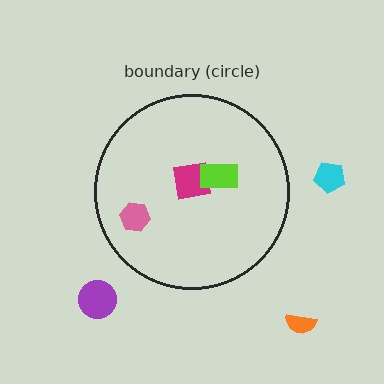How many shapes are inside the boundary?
3 inside, 3 outside.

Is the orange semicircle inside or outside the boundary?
Outside.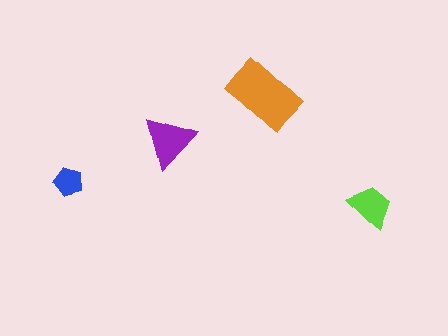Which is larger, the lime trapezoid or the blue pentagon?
The lime trapezoid.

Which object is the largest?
The orange rectangle.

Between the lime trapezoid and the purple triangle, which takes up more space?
The purple triangle.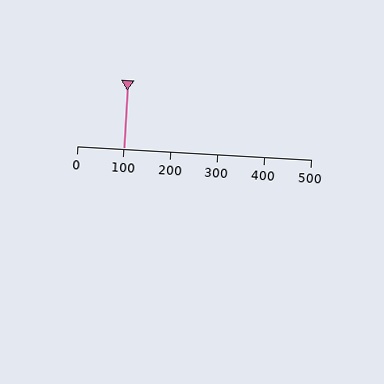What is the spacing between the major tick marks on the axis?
The major ticks are spaced 100 apart.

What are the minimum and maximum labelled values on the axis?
The axis runs from 0 to 500.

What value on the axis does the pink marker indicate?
The marker indicates approximately 100.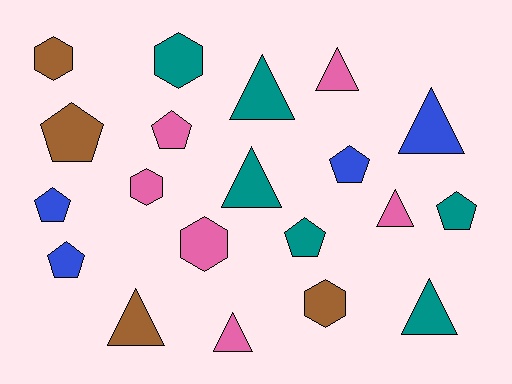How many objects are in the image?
There are 20 objects.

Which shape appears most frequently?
Triangle, with 8 objects.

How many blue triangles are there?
There is 1 blue triangle.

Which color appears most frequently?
Pink, with 6 objects.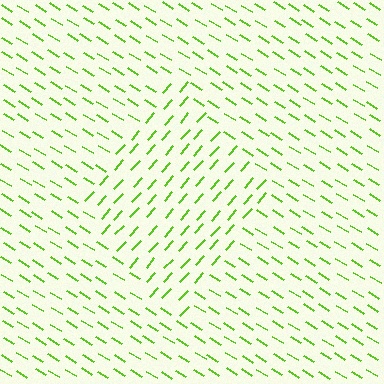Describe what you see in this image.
The image is filled with small lime line segments. A diamond region in the image has lines oriented differently from the surrounding lines, creating a visible texture boundary.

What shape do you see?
I see a diamond.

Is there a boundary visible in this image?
Yes, there is a texture boundary formed by a change in line orientation.